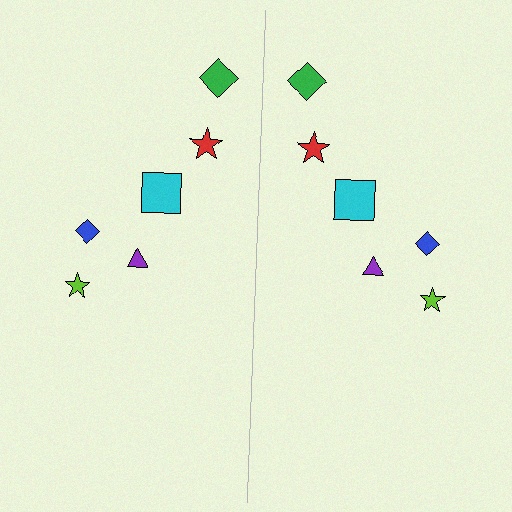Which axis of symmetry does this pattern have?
The pattern has a vertical axis of symmetry running through the center of the image.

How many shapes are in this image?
There are 12 shapes in this image.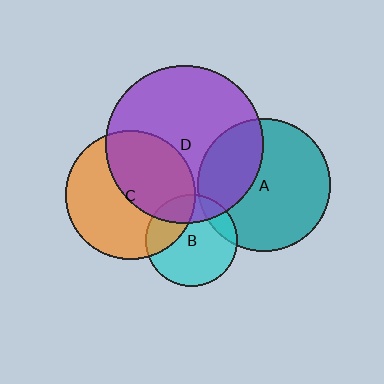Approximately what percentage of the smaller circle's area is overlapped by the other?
Approximately 35%.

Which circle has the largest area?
Circle D (purple).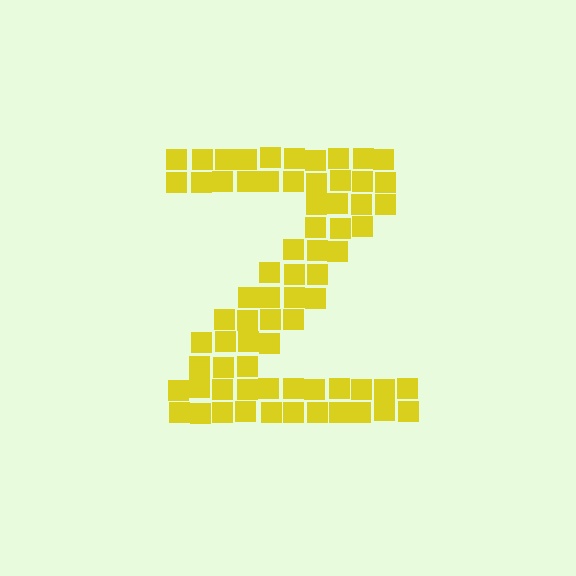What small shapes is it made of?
It is made of small squares.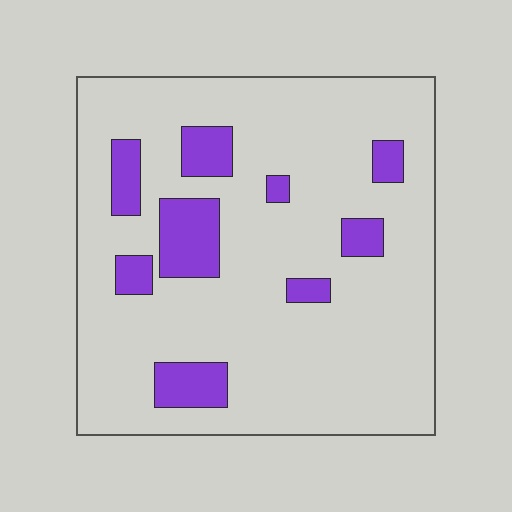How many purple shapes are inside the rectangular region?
9.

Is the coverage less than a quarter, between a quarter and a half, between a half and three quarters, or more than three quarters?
Less than a quarter.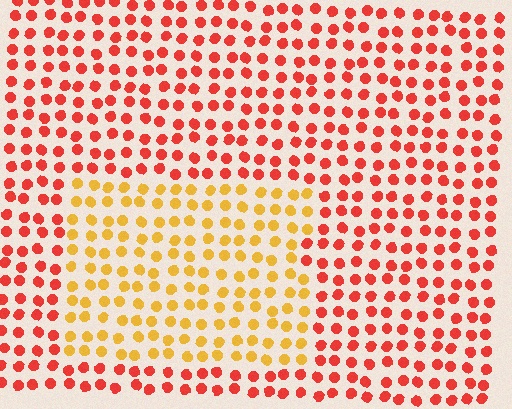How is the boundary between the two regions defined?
The boundary is defined purely by a slight shift in hue (about 42 degrees). Spacing, size, and orientation are identical on both sides.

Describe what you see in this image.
The image is filled with small red elements in a uniform arrangement. A rectangle-shaped region is visible where the elements are tinted to a slightly different hue, forming a subtle color boundary.